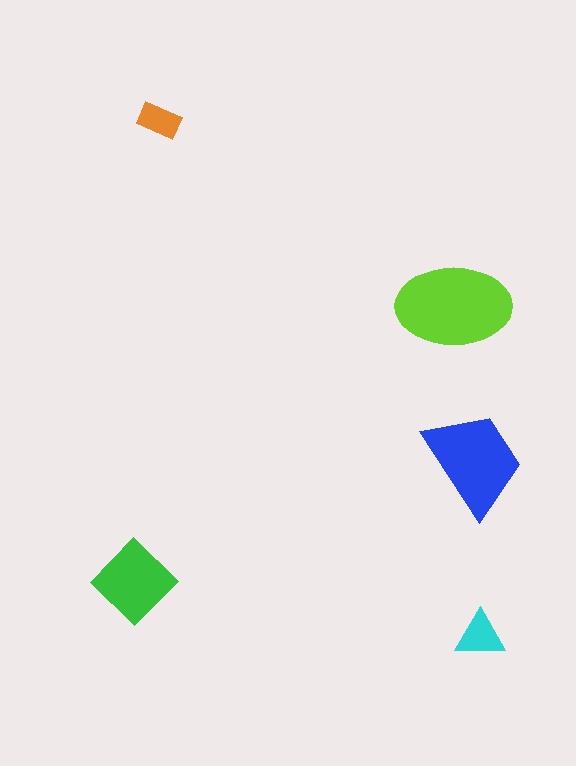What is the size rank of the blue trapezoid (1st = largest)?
2nd.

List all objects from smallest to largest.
The orange rectangle, the cyan triangle, the green diamond, the blue trapezoid, the lime ellipse.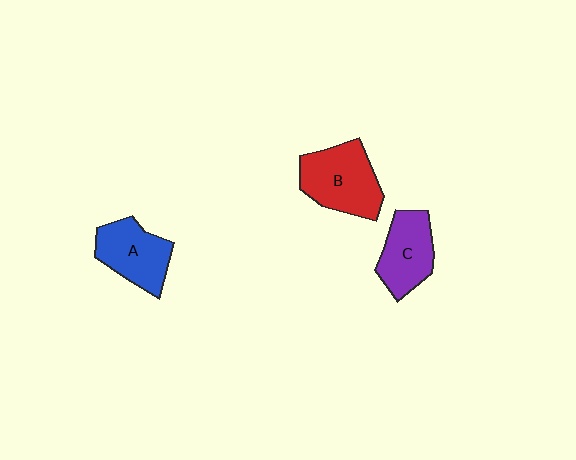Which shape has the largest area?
Shape B (red).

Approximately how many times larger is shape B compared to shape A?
Approximately 1.2 times.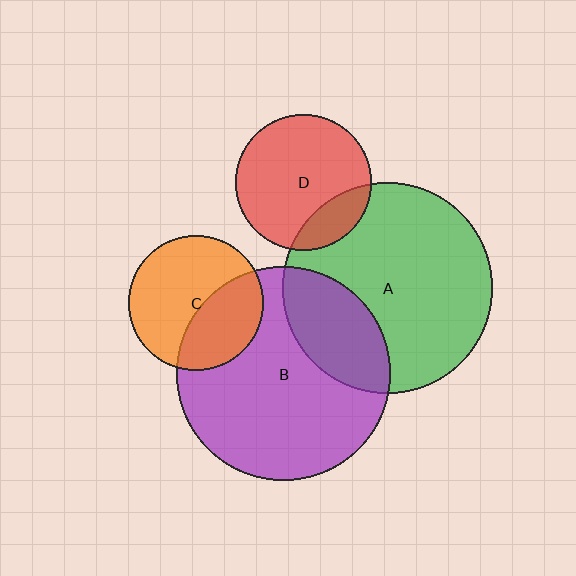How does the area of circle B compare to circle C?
Approximately 2.5 times.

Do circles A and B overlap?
Yes.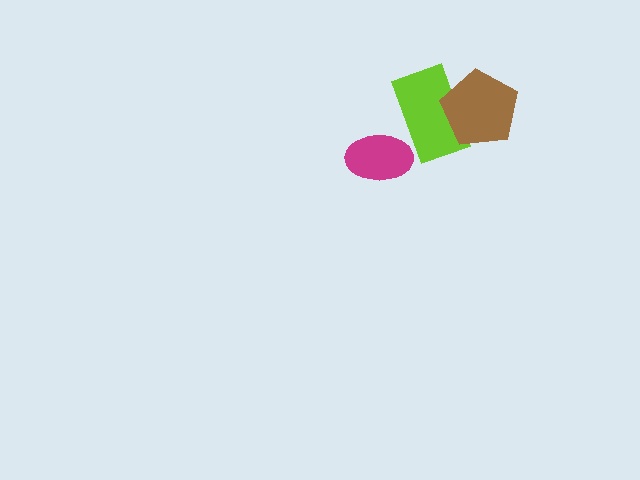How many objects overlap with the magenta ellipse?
1 object overlaps with the magenta ellipse.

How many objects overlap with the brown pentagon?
1 object overlaps with the brown pentagon.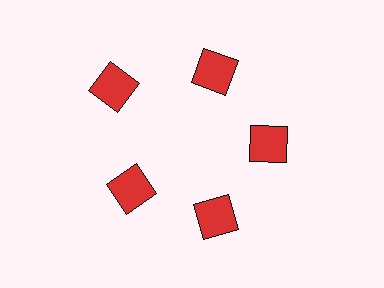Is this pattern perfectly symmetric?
No. The 5 red squares are arranged in a ring, but one element near the 10 o'clock position is pushed outward from the center, breaking the 5-fold rotational symmetry.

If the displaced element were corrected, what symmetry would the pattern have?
It would have 5-fold rotational symmetry — the pattern would map onto itself every 72 degrees.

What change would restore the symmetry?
The symmetry would be restored by moving it inward, back onto the ring so that all 5 squares sit at equal angles and equal distance from the center.